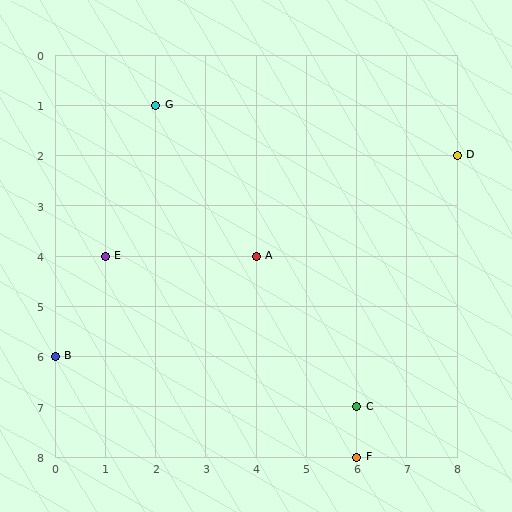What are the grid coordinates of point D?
Point D is at grid coordinates (8, 2).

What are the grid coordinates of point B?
Point B is at grid coordinates (0, 6).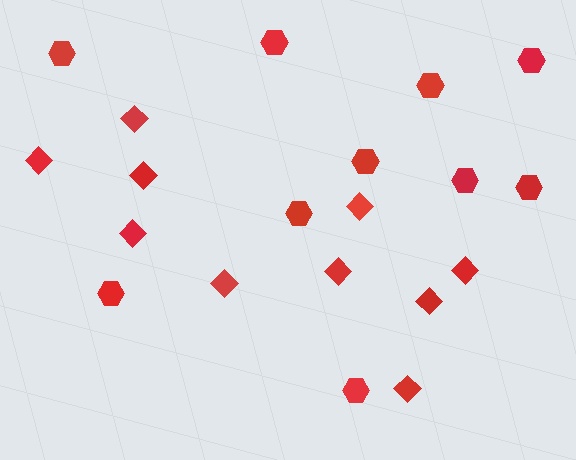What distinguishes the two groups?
There are 2 groups: one group of diamonds (10) and one group of hexagons (10).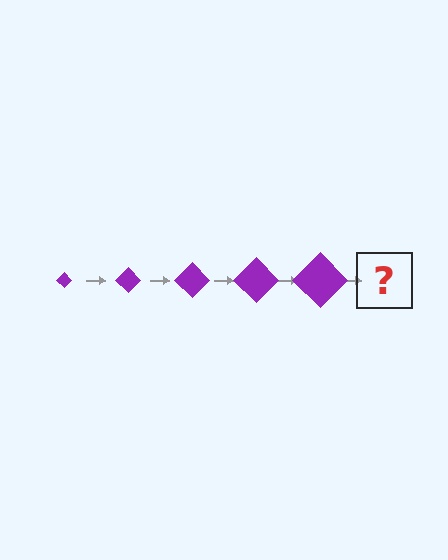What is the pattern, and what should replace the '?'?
The pattern is that the diamond gets progressively larger each step. The '?' should be a purple diamond, larger than the previous one.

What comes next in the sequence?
The next element should be a purple diamond, larger than the previous one.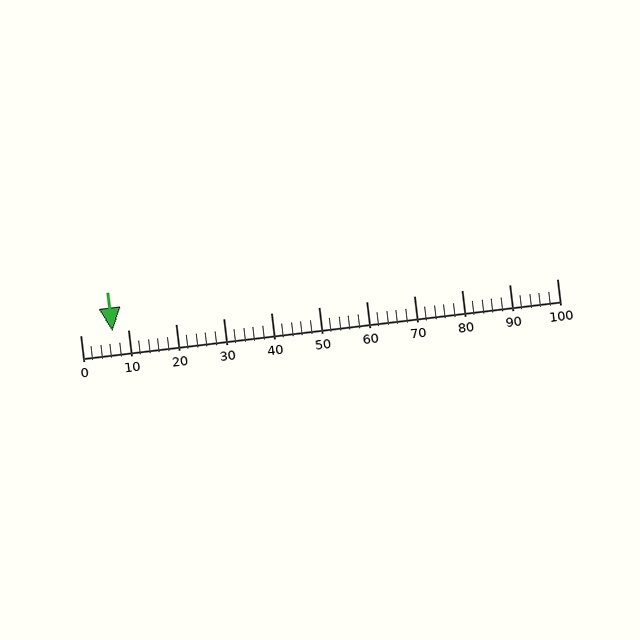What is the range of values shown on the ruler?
The ruler shows values from 0 to 100.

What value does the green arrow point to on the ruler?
The green arrow points to approximately 7.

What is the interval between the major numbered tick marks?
The major tick marks are spaced 10 units apart.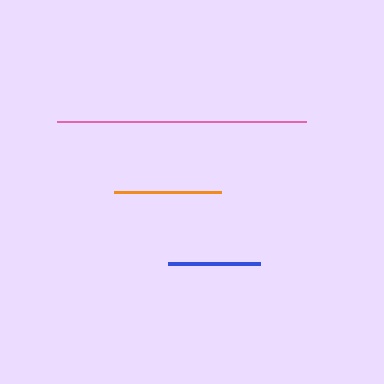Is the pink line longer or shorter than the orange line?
The pink line is longer than the orange line.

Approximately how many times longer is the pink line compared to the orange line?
The pink line is approximately 2.3 times the length of the orange line.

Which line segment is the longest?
The pink line is the longest at approximately 249 pixels.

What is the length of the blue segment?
The blue segment is approximately 92 pixels long.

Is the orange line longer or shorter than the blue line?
The orange line is longer than the blue line.